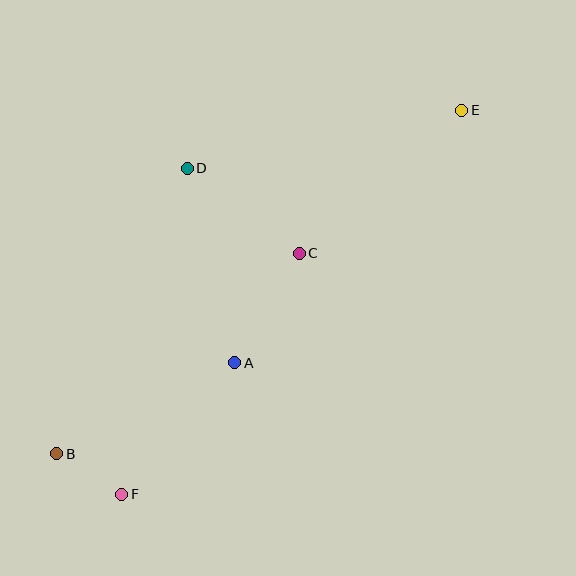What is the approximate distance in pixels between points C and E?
The distance between C and E is approximately 217 pixels.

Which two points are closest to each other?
Points B and F are closest to each other.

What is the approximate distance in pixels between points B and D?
The distance between B and D is approximately 314 pixels.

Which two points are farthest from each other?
Points B and E are farthest from each other.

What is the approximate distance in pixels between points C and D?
The distance between C and D is approximately 141 pixels.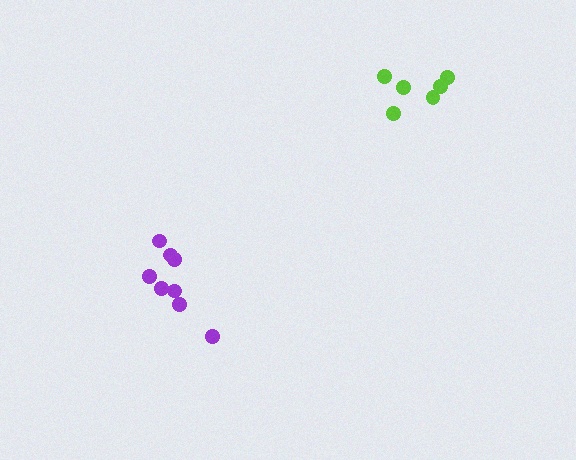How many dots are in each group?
Group 1: 8 dots, Group 2: 6 dots (14 total).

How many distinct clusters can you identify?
There are 2 distinct clusters.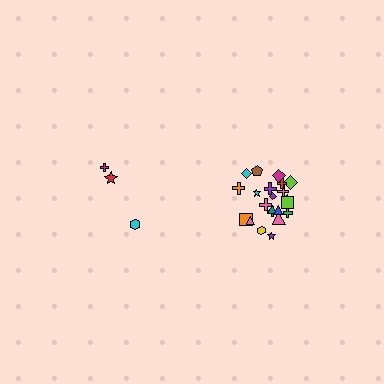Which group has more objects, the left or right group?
The right group.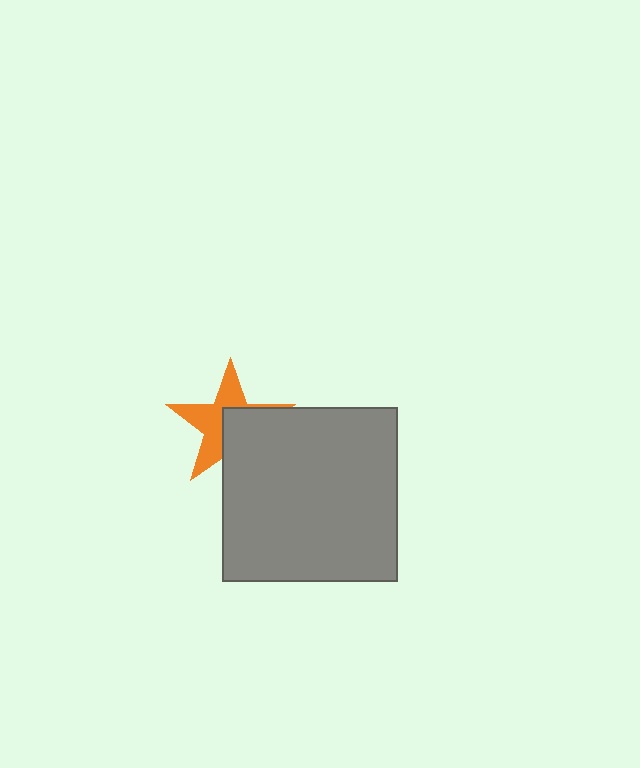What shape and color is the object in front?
The object in front is a gray square.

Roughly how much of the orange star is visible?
About half of it is visible (roughly 54%).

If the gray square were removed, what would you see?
You would see the complete orange star.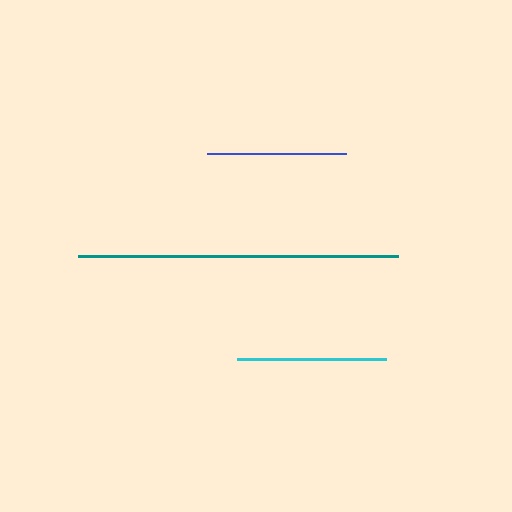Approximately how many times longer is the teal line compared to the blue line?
The teal line is approximately 2.3 times the length of the blue line.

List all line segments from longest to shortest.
From longest to shortest: teal, cyan, blue.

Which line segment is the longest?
The teal line is the longest at approximately 320 pixels.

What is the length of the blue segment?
The blue segment is approximately 139 pixels long.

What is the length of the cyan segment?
The cyan segment is approximately 149 pixels long.